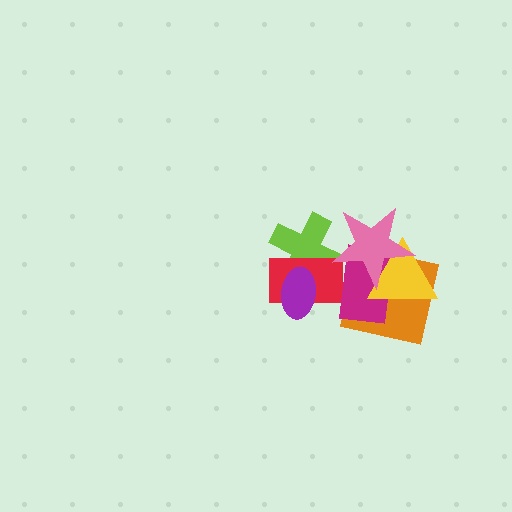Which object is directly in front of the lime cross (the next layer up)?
The red rectangle is directly in front of the lime cross.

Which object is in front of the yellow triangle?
The pink star is in front of the yellow triangle.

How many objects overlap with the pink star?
4 objects overlap with the pink star.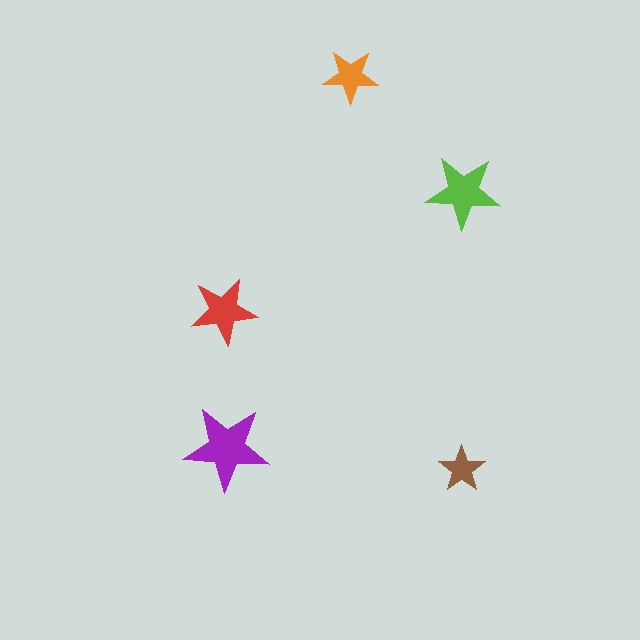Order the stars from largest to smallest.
the purple one, the lime one, the red one, the orange one, the brown one.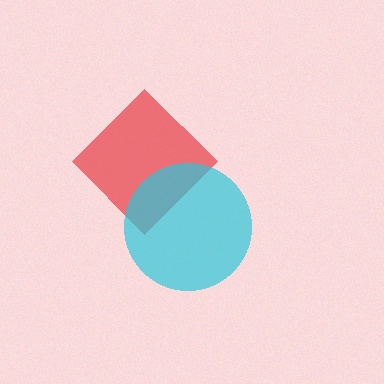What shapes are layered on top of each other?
The layered shapes are: a red diamond, a cyan circle.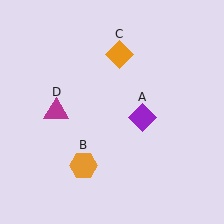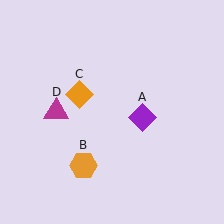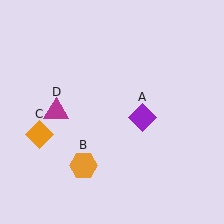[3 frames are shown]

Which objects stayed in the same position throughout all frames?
Purple diamond (object A) and orange hexagon (object B) and magenta triangle (object D) remained stationary.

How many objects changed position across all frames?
1 object changed position: orange diamond (object C).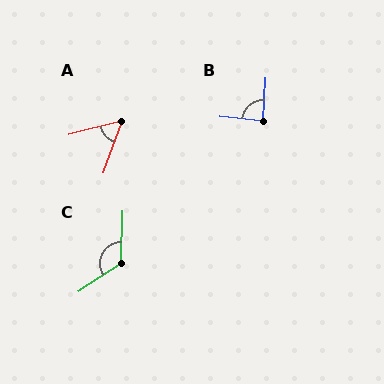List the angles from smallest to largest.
A (56°), B (88°), C (124°).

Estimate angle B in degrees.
Approximately 88 degrees.